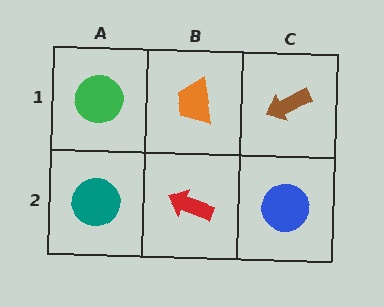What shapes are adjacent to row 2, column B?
An orange trapezoid (row 1, column B), a teal circle (row 2, column A), a blue circle (row 2, column C).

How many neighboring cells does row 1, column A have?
2.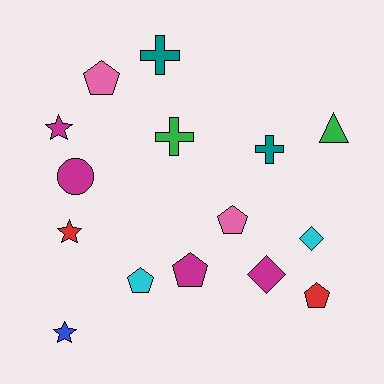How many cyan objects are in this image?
There are 2 cyan objects.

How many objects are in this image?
There are 15 objects.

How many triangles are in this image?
There is 1 triangle.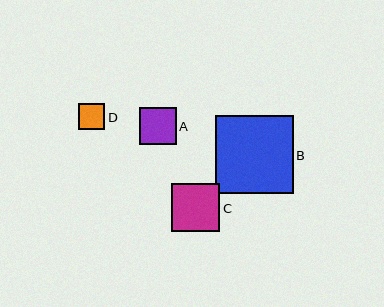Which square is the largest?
Square B is the largest with a size of approximately 78 pixels.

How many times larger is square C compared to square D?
Square C is approximately 1.8 times the size of square D.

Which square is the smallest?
Square D is the smallest with a size of approximately 27 pixels.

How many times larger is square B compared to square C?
Square B is approximately 1.6 times the size of square C.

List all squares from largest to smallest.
From largest to smallest: B, C, A, D.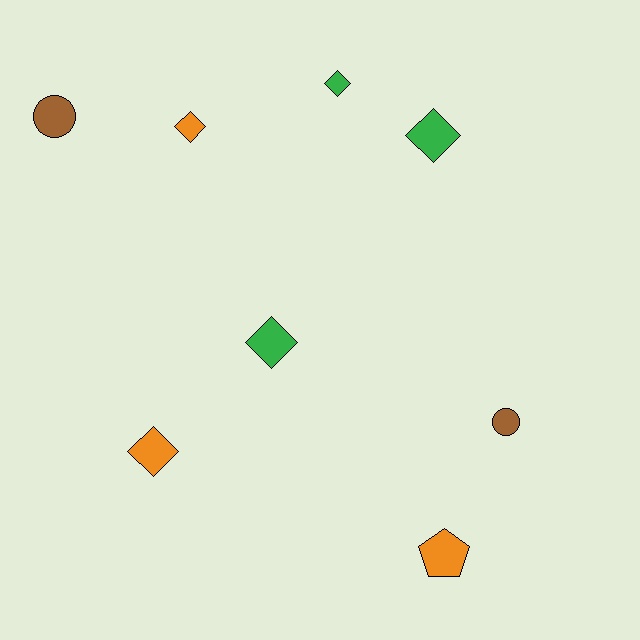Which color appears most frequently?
Green, with 3 objects.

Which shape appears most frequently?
Diamond, with 5 objects.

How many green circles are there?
There are no green circles.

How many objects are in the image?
There are 8 objects.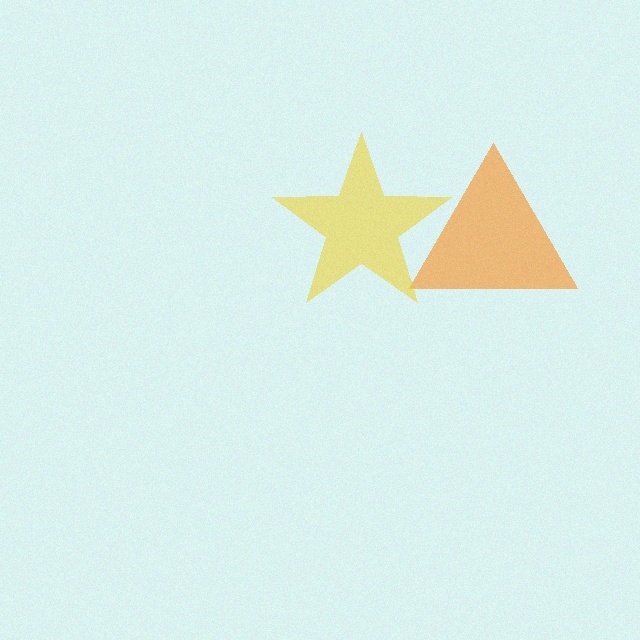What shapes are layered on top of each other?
The layered shapes are: an orange triangle, a yellow star.